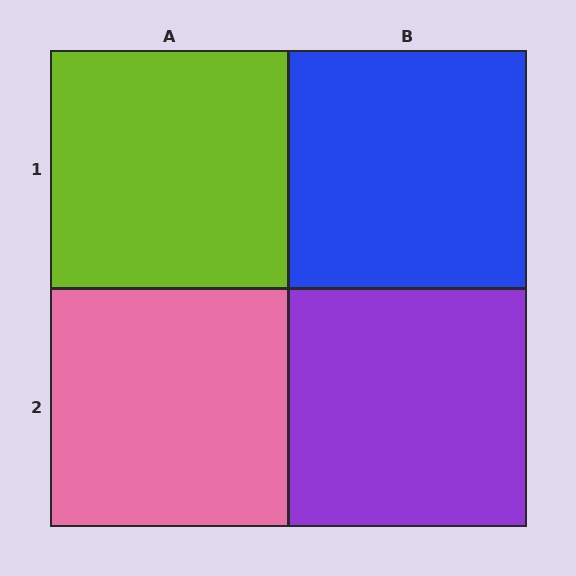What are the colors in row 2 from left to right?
Pink, purple.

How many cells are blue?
1 cell is blue.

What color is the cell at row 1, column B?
Blue.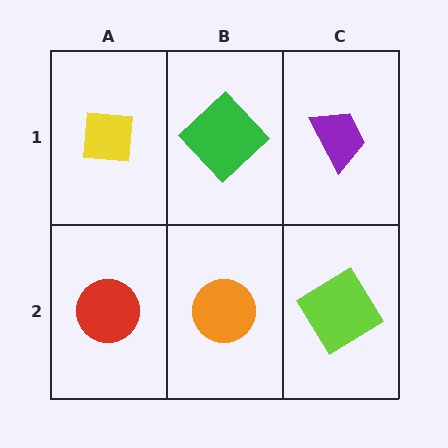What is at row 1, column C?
A purple trapezoid.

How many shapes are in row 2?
3 shapes.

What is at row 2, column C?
A lime diamond.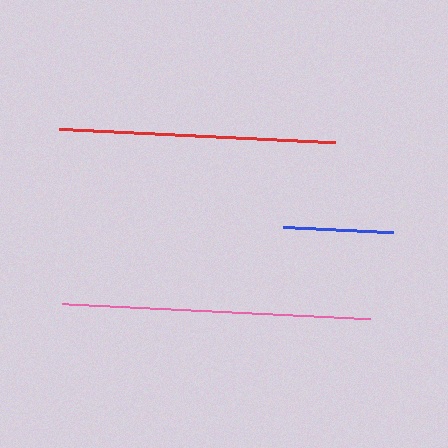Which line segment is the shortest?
The blue line is the shortest at approximately 110 pixels.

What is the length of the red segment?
The red segment is approximately 276 pixels long.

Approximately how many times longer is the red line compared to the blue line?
The red line is approximately 2.5 times the length of the blue line.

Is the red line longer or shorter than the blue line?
The red line is longer than the blue line.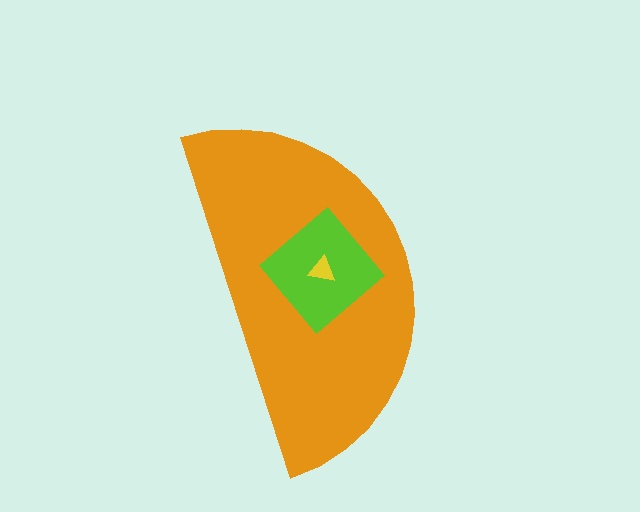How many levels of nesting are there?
3.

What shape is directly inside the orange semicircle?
The lime diamond.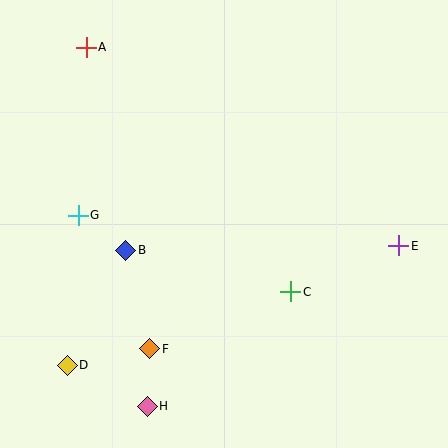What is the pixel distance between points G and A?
The distance between G and A is 168 pixels.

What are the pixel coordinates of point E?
Point E is at (399, 246).